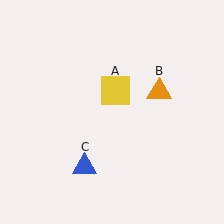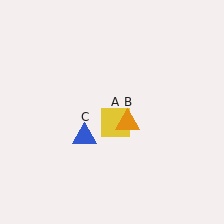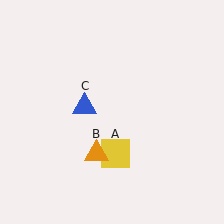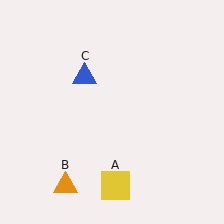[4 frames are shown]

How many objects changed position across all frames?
3 objects changed position: yellow square (object A), orange triangle (object B), blue triangle (object C).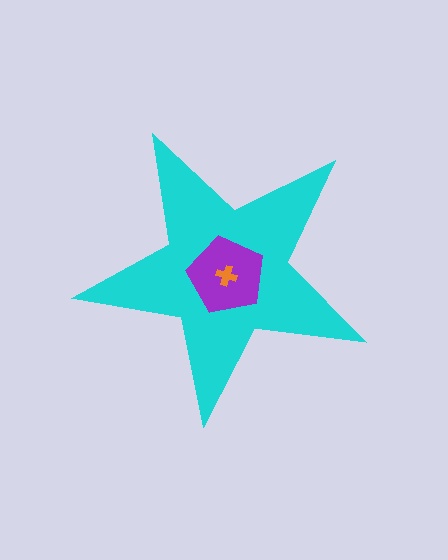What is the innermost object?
The orange cross.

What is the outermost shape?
The cyan star.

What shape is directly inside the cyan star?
The purple pentagon.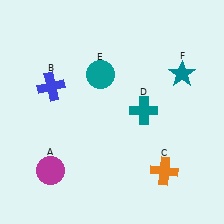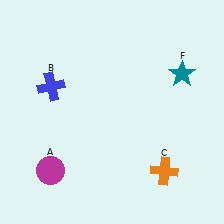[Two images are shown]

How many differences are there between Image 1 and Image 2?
There are 2 differences between the two images.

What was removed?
The teal circle (E), the teal cross (D) were removed in Image 2.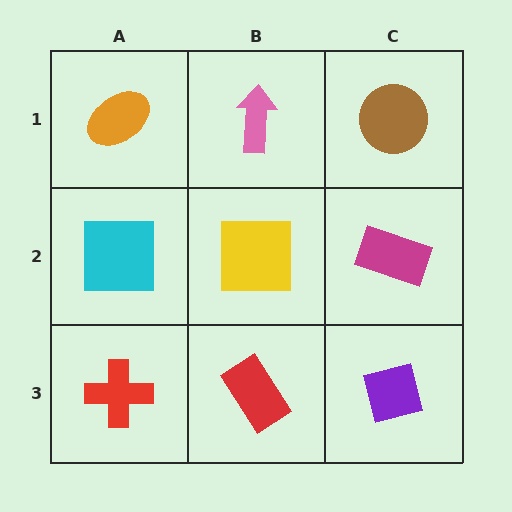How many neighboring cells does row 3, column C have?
2.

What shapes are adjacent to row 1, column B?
A yellow square (row 2, column B), an orange ellipse (row 1, column A), a brown circle (row 1, column C).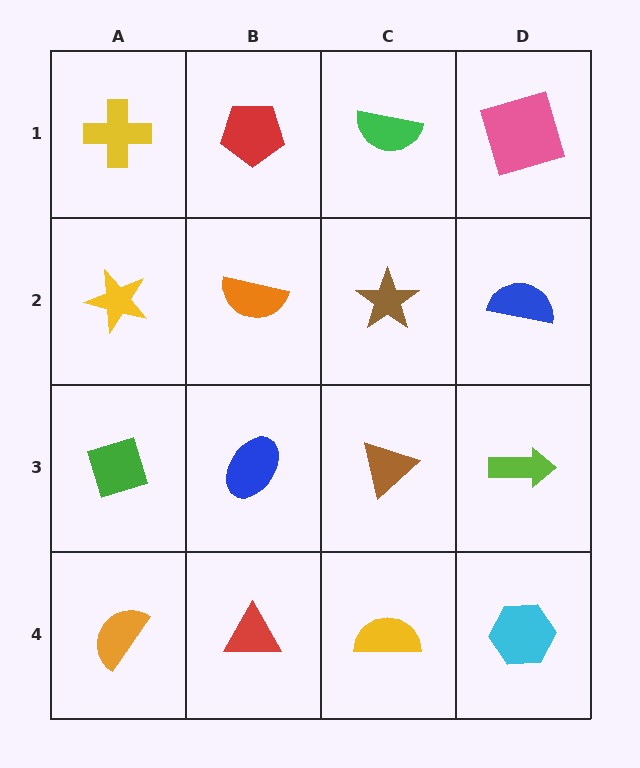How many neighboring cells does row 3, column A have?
3.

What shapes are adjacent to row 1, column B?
An orange semicircle (row 2, column B), a yellow cross (row 1, column A), a green semicircle (row 1, column C).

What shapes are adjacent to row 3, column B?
An orange semicircle (row 2, column B), a red triangle (row 4, column B), a green diamond (row 3, column A), a brown triangle (row 3, column C).